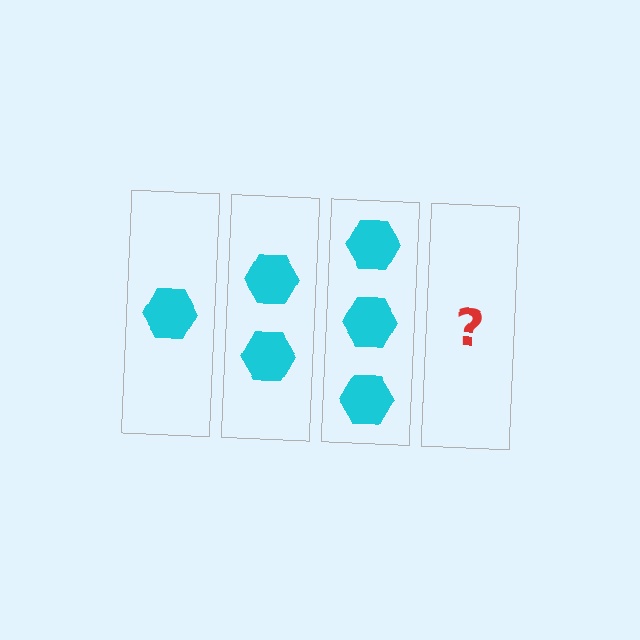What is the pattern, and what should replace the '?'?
The pattern is that each step adds one more hexagon. The '?' should be 4 hexagons.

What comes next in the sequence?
The next element should be 4 hexagons.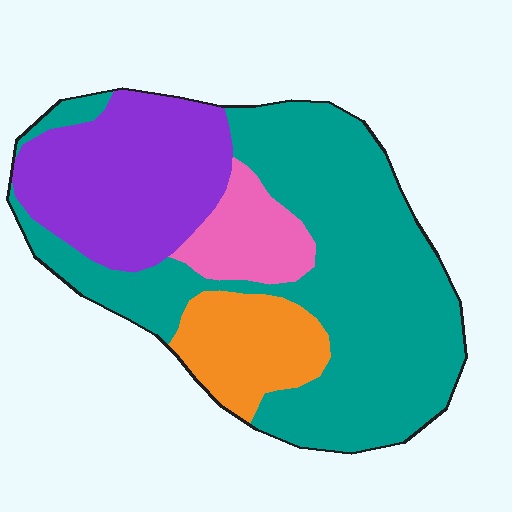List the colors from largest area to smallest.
From largest to smallest: teal, purple, orange, pink.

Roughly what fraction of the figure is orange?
Orange covers about 10% of the figure.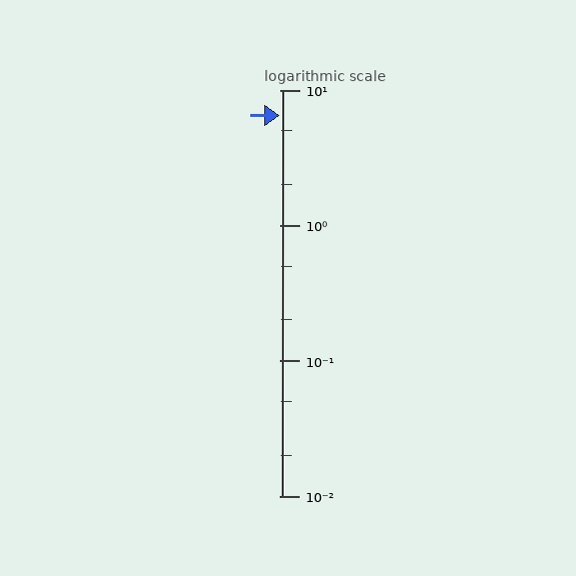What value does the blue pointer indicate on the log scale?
The pointer indicates approximately 6.5.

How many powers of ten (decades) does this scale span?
The scale spans 3 decades, from 0.01 to 10.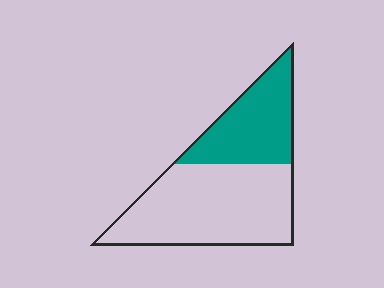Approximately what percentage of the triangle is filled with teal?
Approximately 35%.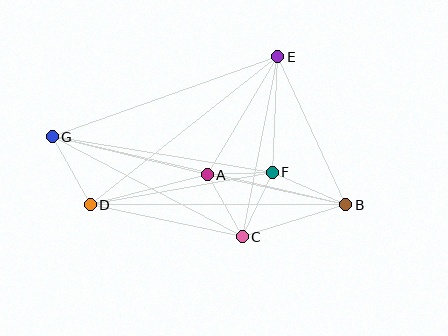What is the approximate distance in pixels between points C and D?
The distance between C and D is approximately 155 pixels.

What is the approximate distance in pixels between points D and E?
The distance between D and E is approximately 239 pixels.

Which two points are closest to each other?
Points A and F are closest to each other.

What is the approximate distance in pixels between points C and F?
The distance between C and F is approximately 71 pixels.